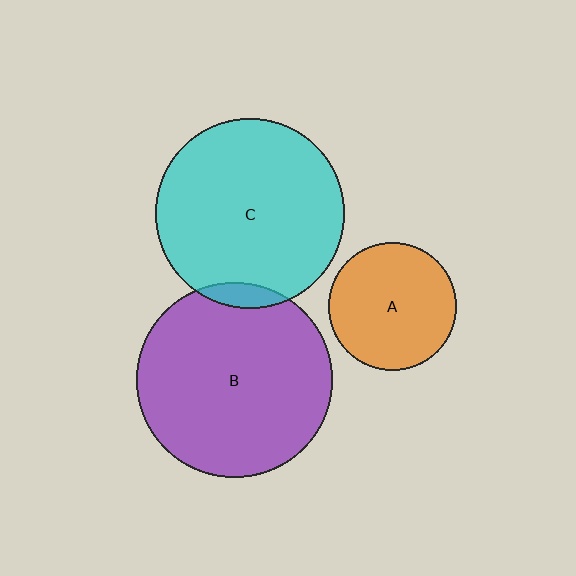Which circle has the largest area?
Circle B (purple).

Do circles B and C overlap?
Yes.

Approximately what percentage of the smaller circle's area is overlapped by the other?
Approximately 5%.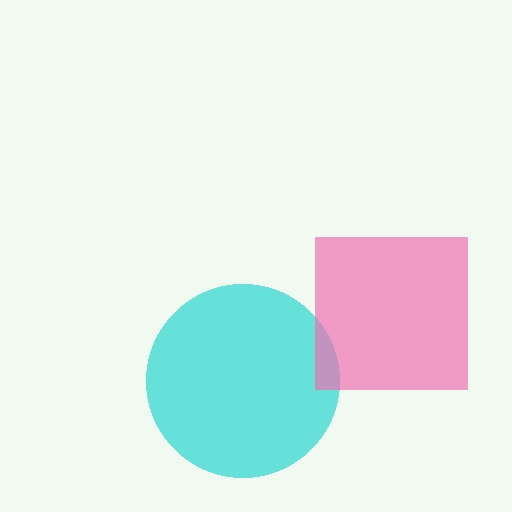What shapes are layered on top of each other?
The layered shapes are: a cyan circle, a pink square.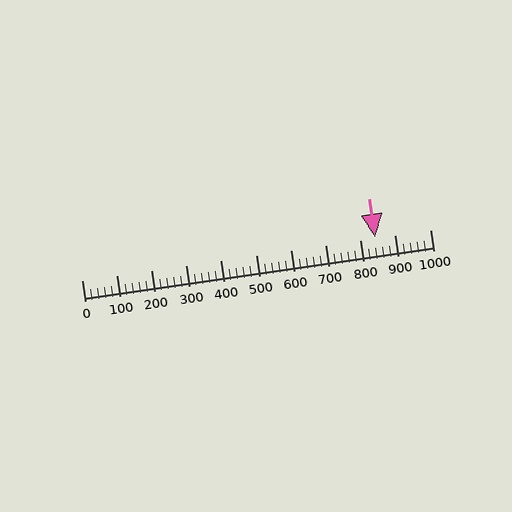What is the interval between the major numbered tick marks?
The major tick marks are spaced 100 units apart.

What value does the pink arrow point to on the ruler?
The pink arrow points to approximately 843.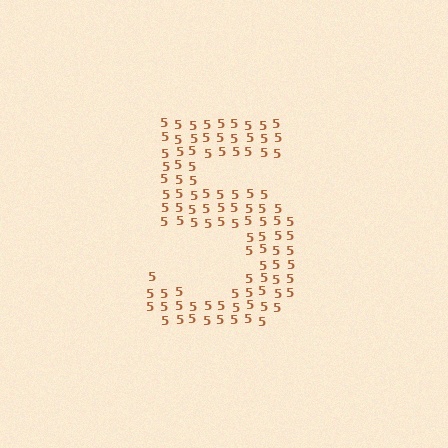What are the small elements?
The small elements are digit 5's.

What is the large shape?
The large shape is the digit 5.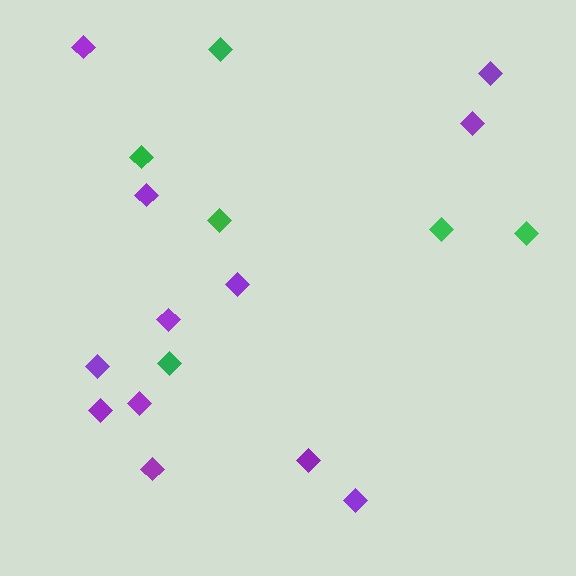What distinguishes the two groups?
There are 2 groups: one group of purple diamonds (12) and one group of green diamonds (6).